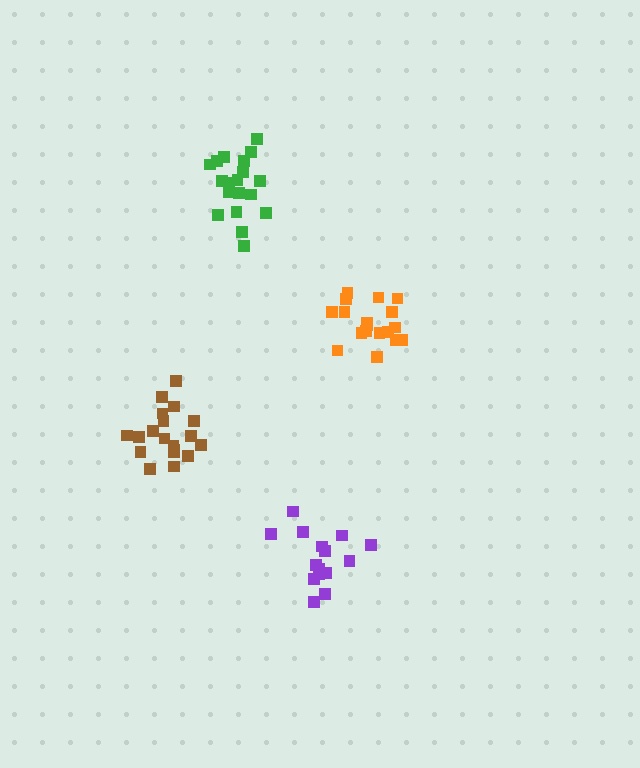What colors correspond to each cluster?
The clusters are colored: green, brown, purple, orange.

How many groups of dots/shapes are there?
There are 4 groups.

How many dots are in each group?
Group 1: 19 dots, Group 2: 19 dots, Group 3: 15 dots, Group 4: 18 dots (71 total).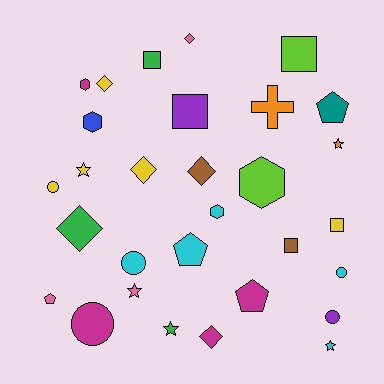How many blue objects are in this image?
There is 1 blue object.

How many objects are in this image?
There are 30 objects.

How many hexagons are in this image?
There are 4 hexagons.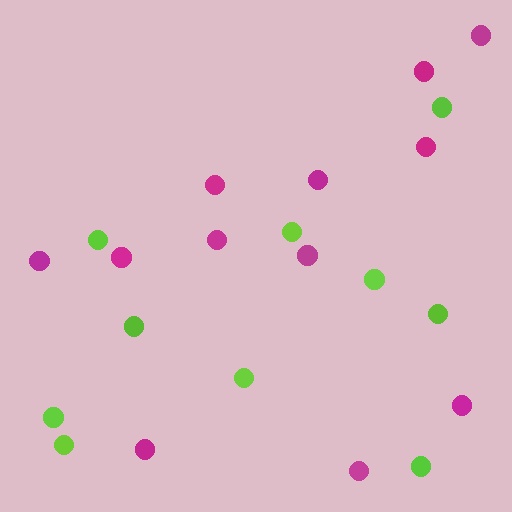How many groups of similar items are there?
There are 2 groups: one group of magenta circles (12) and one group of lime circles (10).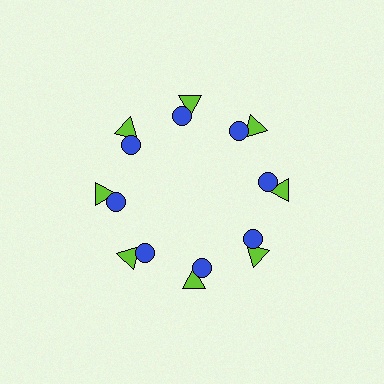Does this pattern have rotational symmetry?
Yes, this pattern has 8-fold rotational symmetry. It looks the same after rotating 45 degrees around the center.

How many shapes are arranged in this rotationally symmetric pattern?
There are 16 shapes, arranged in 8 groups of 2.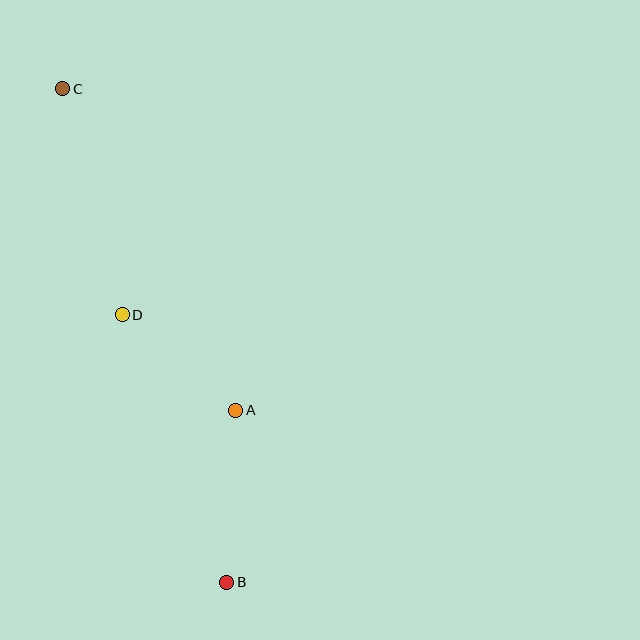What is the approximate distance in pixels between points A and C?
The distance between A and C is approximately 365 pixels.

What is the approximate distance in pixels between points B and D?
The distance between B and D is approximately 287 pixels.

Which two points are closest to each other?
Points A and D are closest to each other.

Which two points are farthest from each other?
Points B and C are farthest from each other.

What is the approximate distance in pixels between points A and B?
The distance between A and B is approximately 172 pixels.